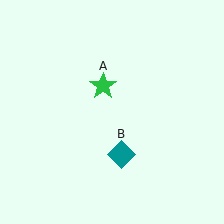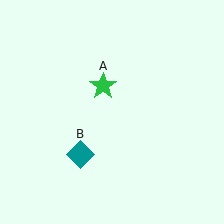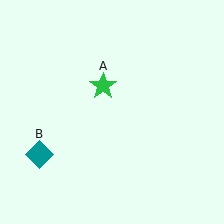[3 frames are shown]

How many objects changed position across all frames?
1 object changed position: teal diamond (object B).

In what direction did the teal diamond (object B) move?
The teal diamond (object B) moved left.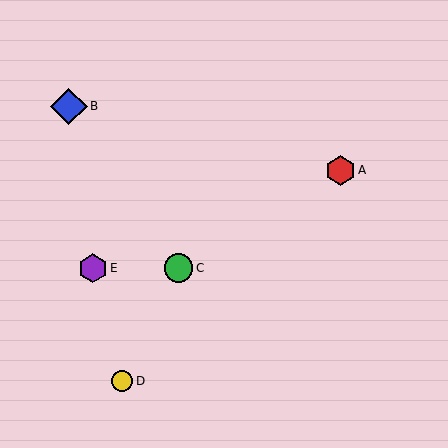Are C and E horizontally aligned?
Yes, both are at y≈268.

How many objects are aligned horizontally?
2 objects (C, E) are aligned horizontally.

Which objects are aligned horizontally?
Objects C, E are aligned horizontally.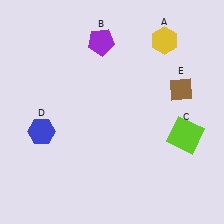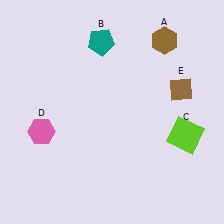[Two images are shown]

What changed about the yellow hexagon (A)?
In Image 1, A is yellow. In Image 2, it changed to brown.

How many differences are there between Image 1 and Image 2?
There are 3 differences between the two images.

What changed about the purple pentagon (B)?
In Image 1, B is purple. In Image 2, it changed to teal.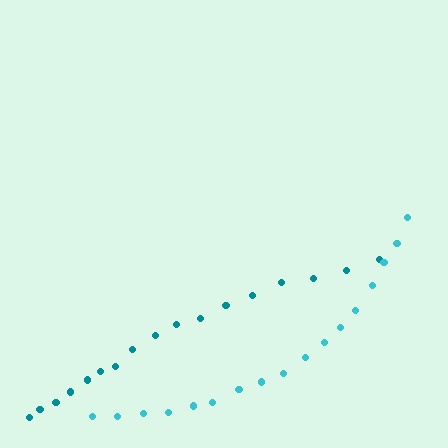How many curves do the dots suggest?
There are 2 distinct paths.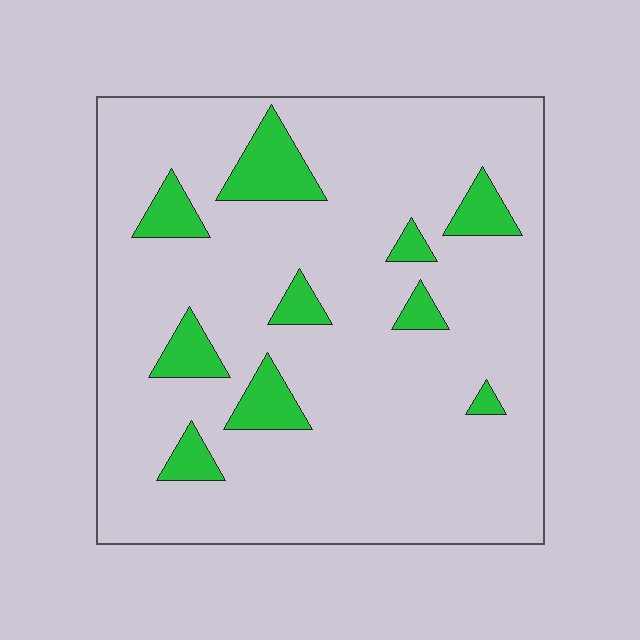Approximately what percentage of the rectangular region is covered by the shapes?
Approximately 15%.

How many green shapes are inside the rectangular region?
10.